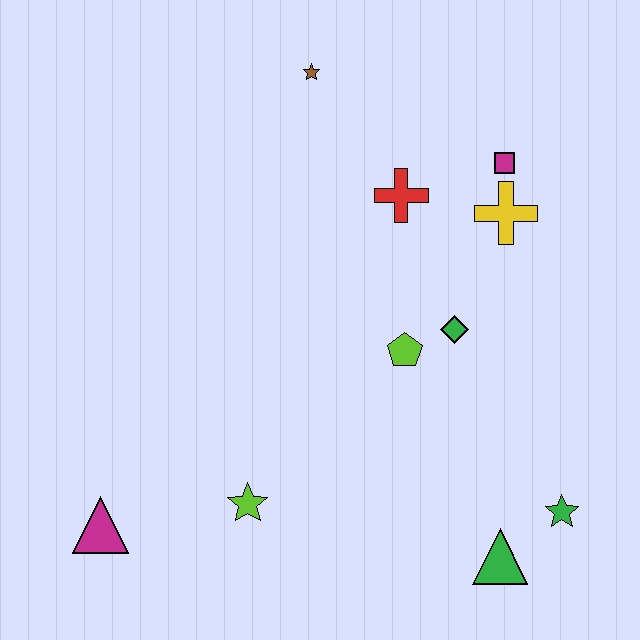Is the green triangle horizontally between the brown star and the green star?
Yes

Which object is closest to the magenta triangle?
The lime star is closest to the magenta triangle.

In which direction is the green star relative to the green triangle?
The green star is to the right of the green triangle.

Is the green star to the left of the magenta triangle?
No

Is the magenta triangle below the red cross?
Yes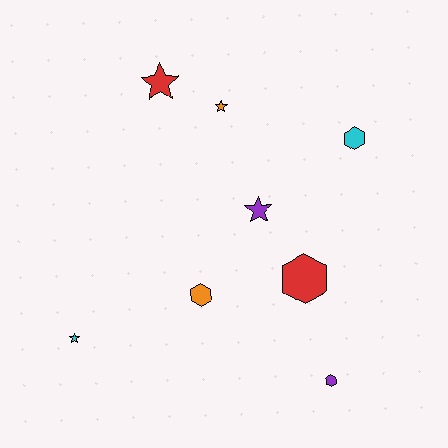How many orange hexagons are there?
There is 1 orange hexagon.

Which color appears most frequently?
Red, with 2 objects.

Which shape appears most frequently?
Hexagon, with 4 objects.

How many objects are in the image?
There are 8 objects.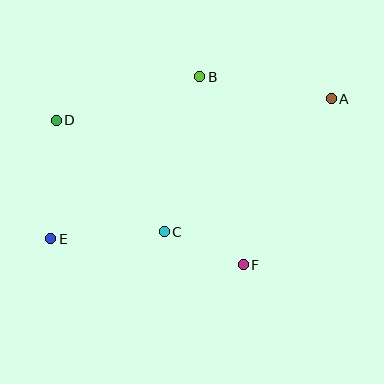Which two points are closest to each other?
Points C and F are closest to each other.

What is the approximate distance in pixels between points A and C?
The distance between A and C is approximately 214 pixels.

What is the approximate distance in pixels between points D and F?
The distance between D and F is approximately 236 pixels.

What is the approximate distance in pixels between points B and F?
The distance between B and F is approximately 193 pixels.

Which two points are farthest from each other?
Points A and E are farthest from each other.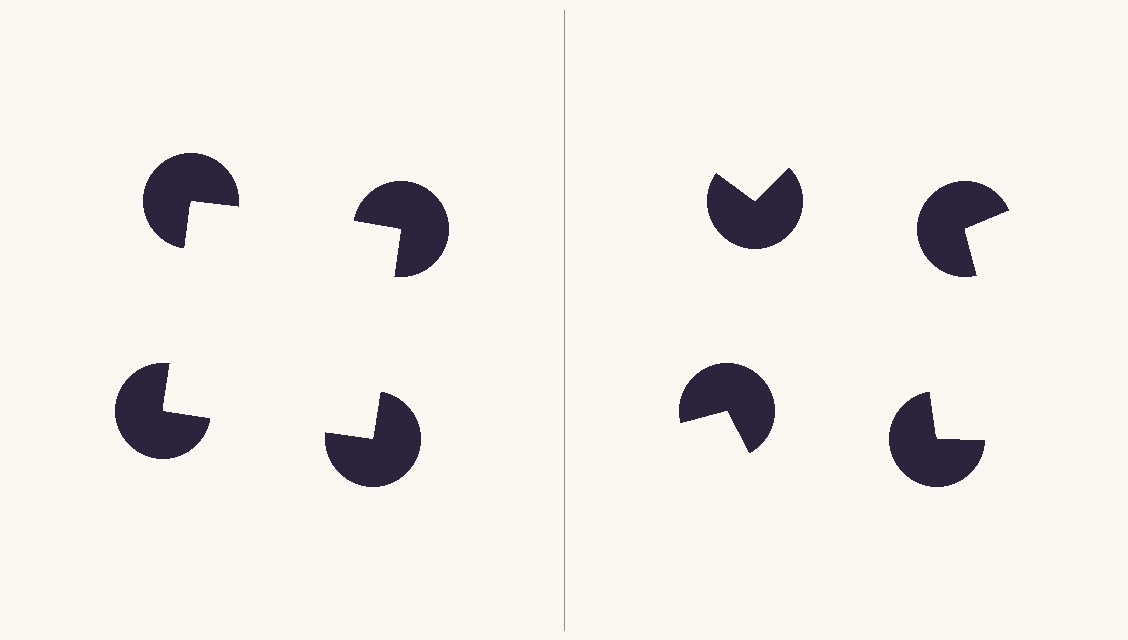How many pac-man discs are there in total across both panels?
8 — 4 on each side.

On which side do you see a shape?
An illusory square appears on the left side. On the right side the wedge cuts are rotated, so no coherent shape forms.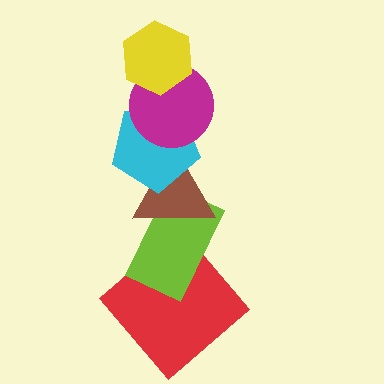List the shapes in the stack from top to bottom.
From top to bottom: the yellow hexagon, the magenta circle, the cyan pentagon, the brown triangle, the lime rectangle, the red diamond.